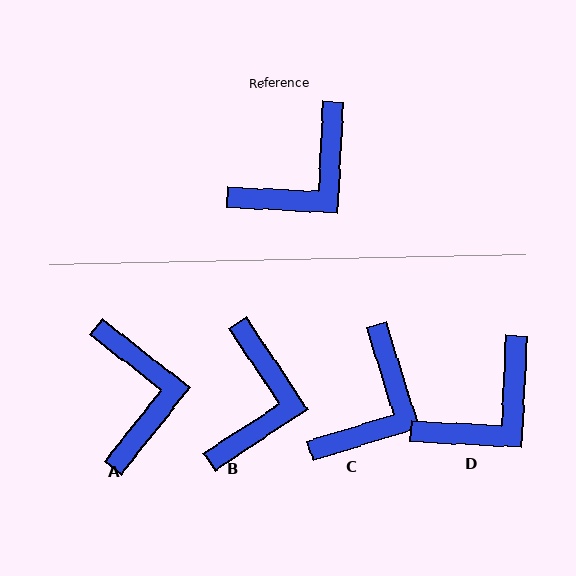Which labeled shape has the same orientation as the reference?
D.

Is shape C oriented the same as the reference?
No, it is off by about 20 degrees.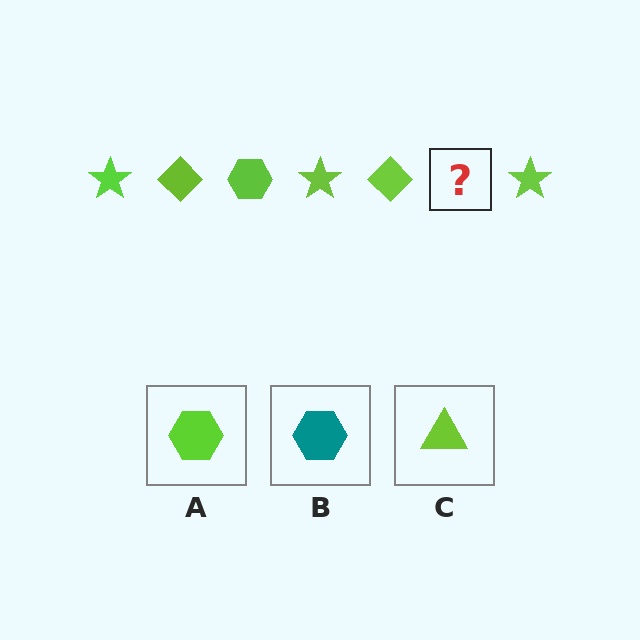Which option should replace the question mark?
Option A.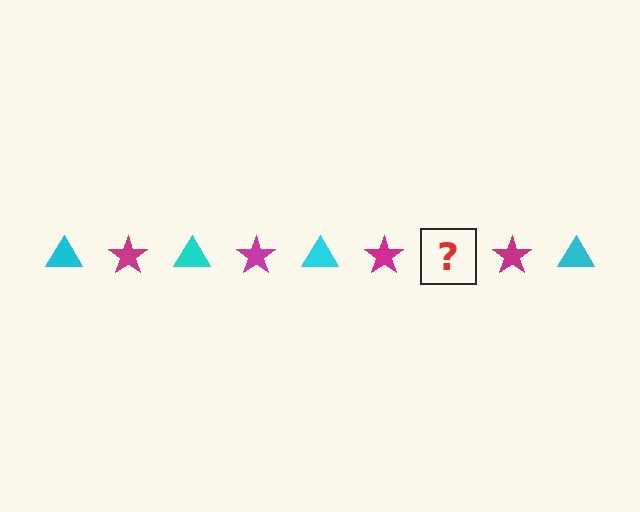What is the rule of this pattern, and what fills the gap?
The rule is that the pattern alternates between cyan triangle and magenta star. The gap should be filled with a cyan triangle.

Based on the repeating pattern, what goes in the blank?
The blank should be a cyan triangle.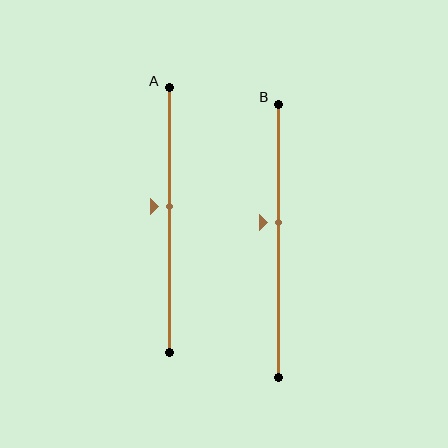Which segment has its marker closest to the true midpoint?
Segment A has its marker closest to the true midpoint.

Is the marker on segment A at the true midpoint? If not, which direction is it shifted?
No, the marker on segment A is shifted upward by about 5% of the segment length.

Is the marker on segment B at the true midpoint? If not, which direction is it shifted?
No, the marker on segment B is shifted upward by about 7% of the segment length.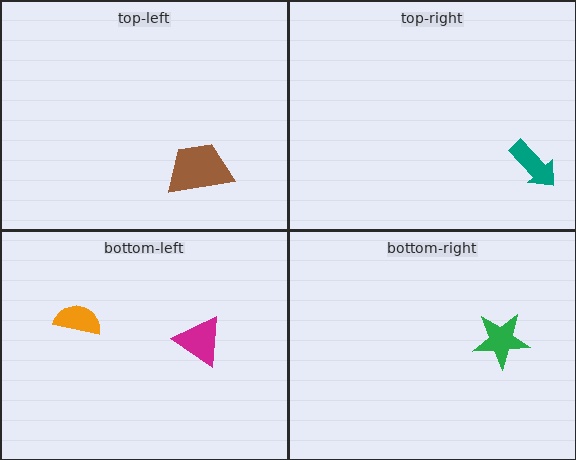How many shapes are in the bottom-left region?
2.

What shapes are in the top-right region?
The teal arrow.